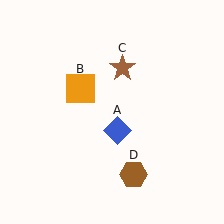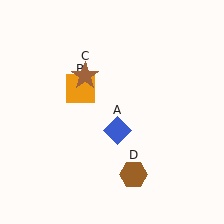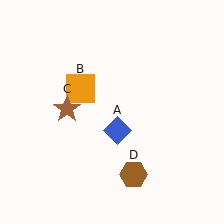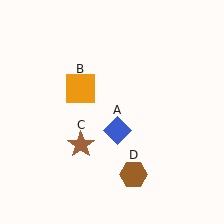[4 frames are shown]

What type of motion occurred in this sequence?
The brown star (object C) rotated counterclockwise around the center of the scene.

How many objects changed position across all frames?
1 object changed position: brown star (object C).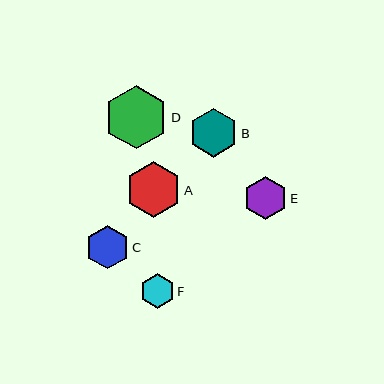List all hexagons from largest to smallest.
From largest to smallest: D, A, B, C, E, F.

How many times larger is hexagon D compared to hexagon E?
Hexagon D is approximately 1.5 times the size of hexagon E.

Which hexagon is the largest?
Hexagon D is the largest with a size of approximately 63 pixels.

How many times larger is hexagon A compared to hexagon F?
Hexagon A is approximately 1.6 times the size of hexagon F.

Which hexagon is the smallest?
Hexagon F is the smallest with a size of approximately 34 pixels.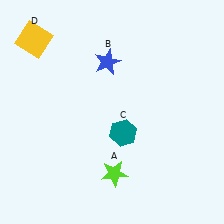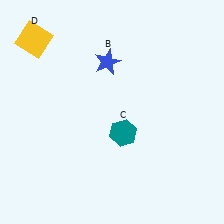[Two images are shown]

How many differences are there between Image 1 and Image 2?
There is 1 difference between the two images.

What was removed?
The lime star (A) was removed in Image 2.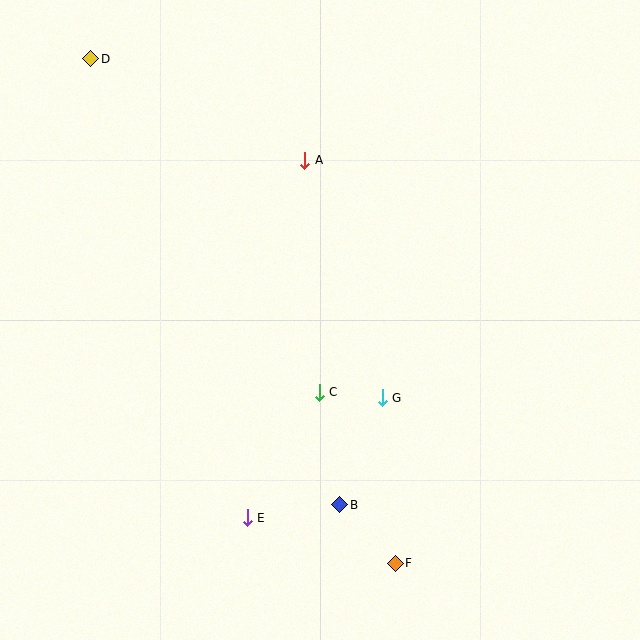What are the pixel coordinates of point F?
Point F is at (395, 563).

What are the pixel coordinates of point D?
Point D is at (91, 59).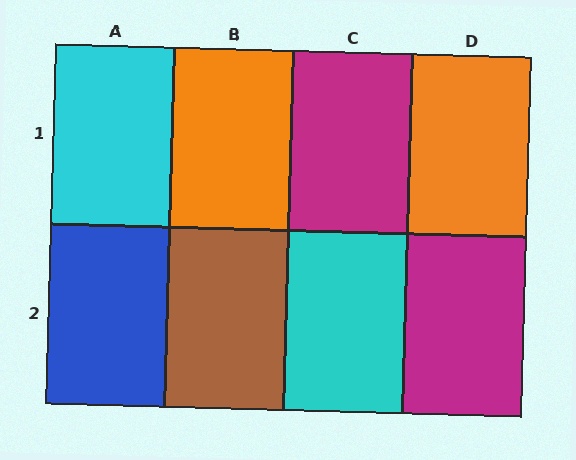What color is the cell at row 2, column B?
Brown.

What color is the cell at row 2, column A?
Blue.